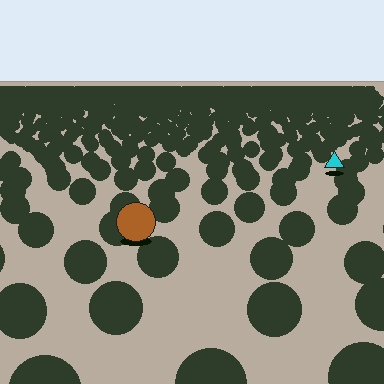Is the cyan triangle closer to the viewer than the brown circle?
No. The brown circle is closer — you can tell from the texture gradient: the ground texture is coarser near it.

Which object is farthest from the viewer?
The cyan triangle is farthest from the viewer. It appears smaller and the ground texture around it is denser.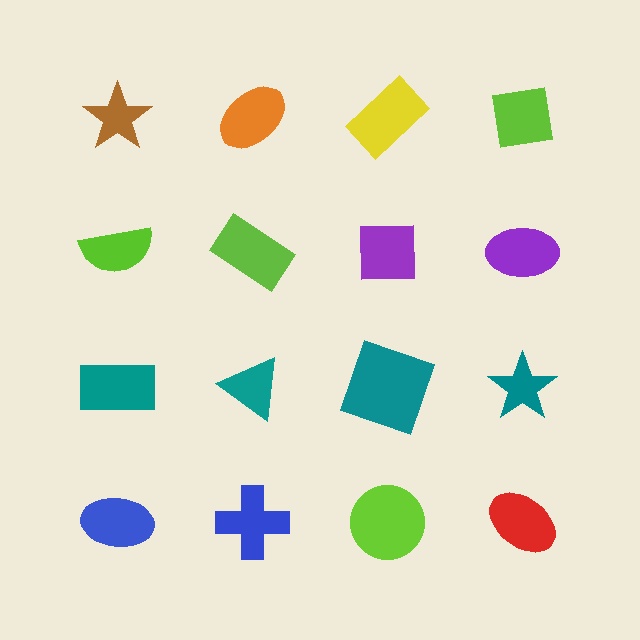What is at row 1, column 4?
A lime square.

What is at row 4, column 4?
A red ellipse.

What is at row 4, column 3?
A lime circle.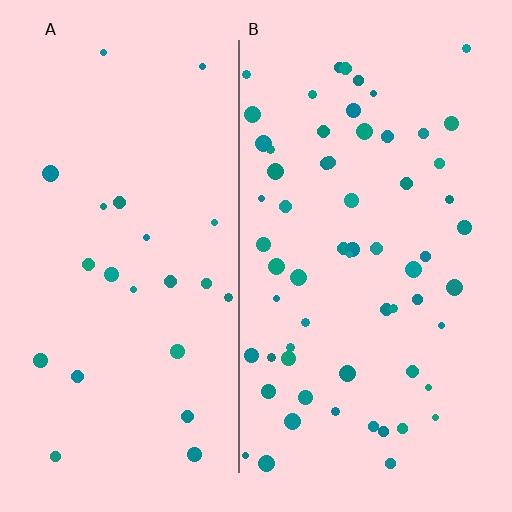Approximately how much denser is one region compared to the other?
Approximately 2.7× — region B over region A.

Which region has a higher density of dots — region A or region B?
B (the right).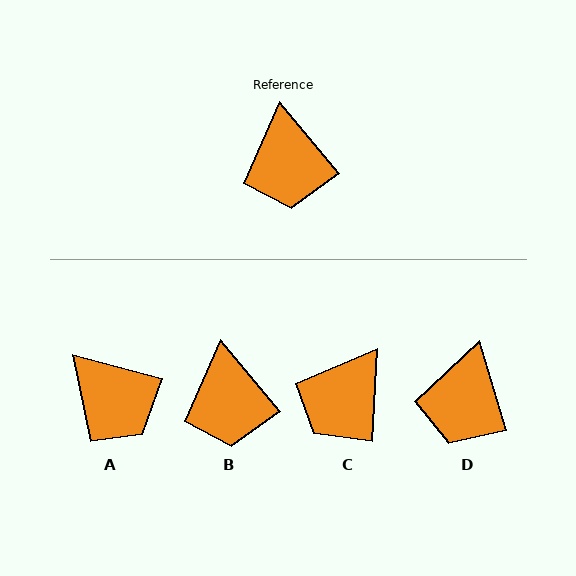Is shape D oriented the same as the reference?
No, it is off by about 23 degrees.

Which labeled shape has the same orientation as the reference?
B.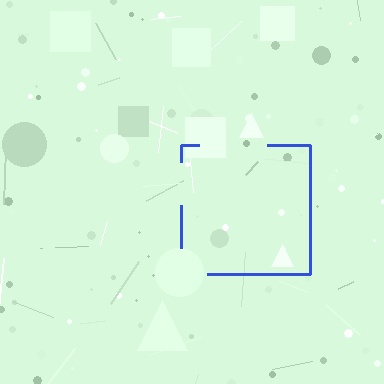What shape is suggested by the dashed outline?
The dashed outline suggests a square.